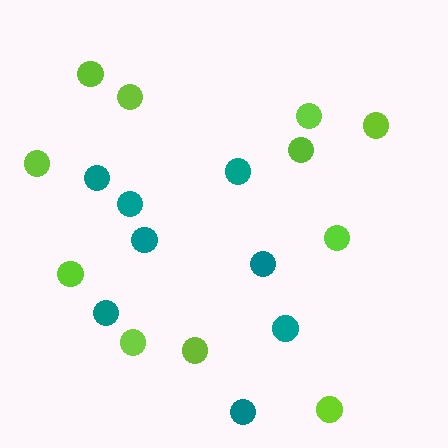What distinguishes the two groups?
There are 2 groups: one group of lime circles (11) and one group of teal circles (8).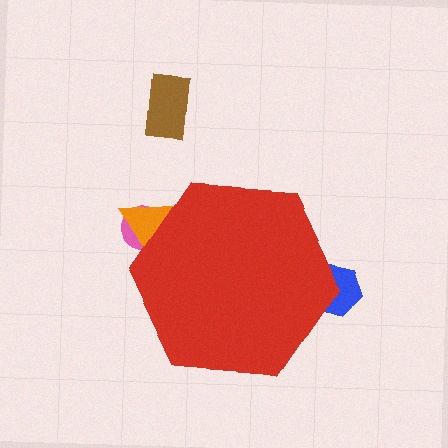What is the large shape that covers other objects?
A red hexagon.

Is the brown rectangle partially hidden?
No, the brown rectangle is fully visible.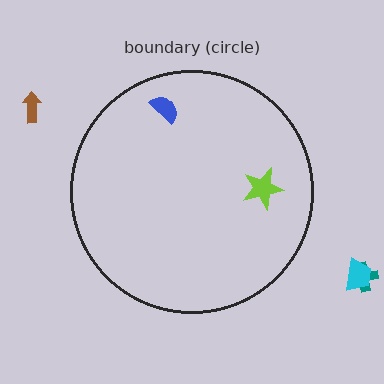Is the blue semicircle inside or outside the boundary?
Inside.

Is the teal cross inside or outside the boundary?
Outside.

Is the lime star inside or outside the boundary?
Inside.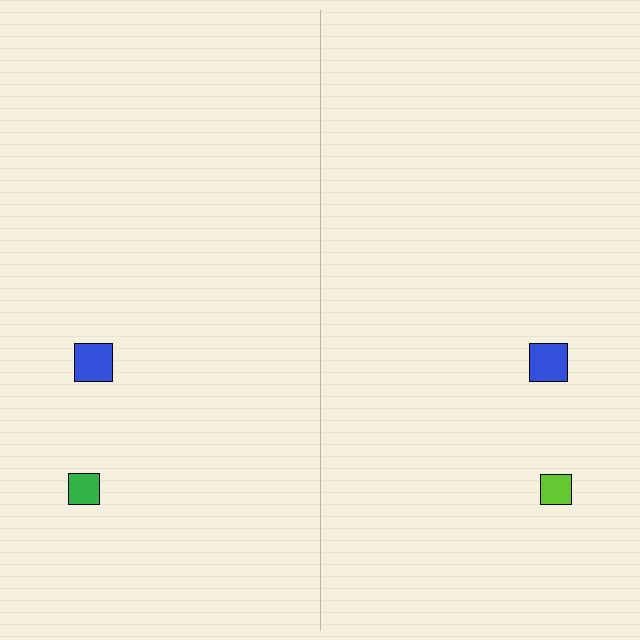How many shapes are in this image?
There are 4 shapes in this image.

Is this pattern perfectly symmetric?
No, the pattern is not perfectly symmetric. The lime square on the right side breaks the symmetry — its mirror counterpart is green.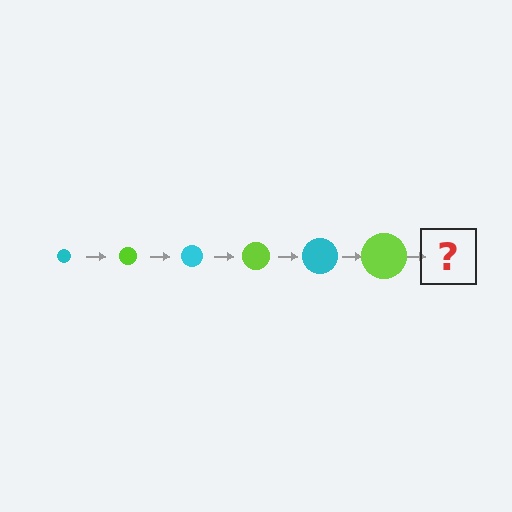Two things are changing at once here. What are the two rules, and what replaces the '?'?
The two rules are that the circle grows larger each step and the color cycles through cyan and lime. The '?' should be a cyan circle, larger than the previous one.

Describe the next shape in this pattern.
It should be a cyan circle, larger than the previous one.